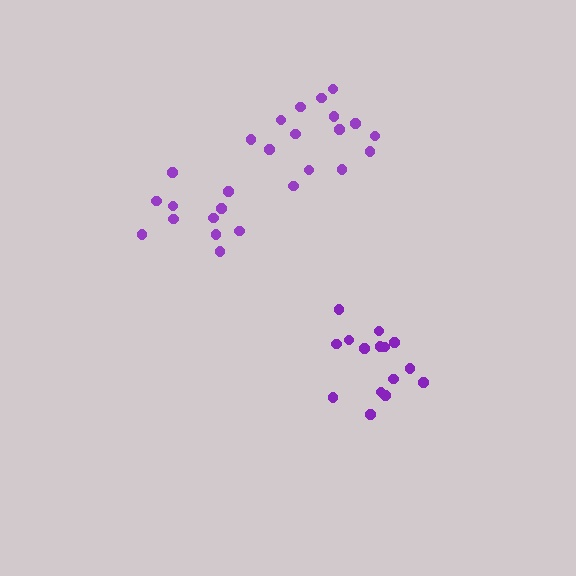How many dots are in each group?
Group 1: 11 dots, Group 2: 15 dots, Group 3: 15 dots (41 total).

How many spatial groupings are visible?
There are 3 spatial groupings.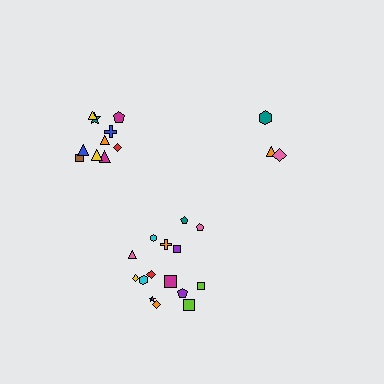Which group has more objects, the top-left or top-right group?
The top-left group.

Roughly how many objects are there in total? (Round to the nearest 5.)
Roughly 30 objects in total.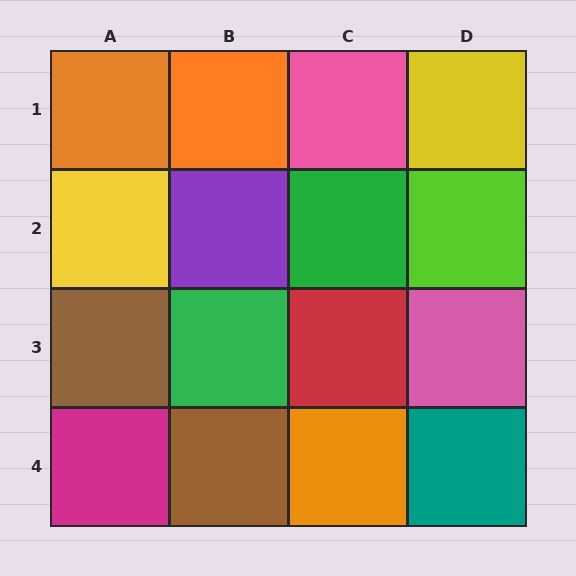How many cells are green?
2 cells are green.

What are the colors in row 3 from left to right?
Brown, green, red, pink.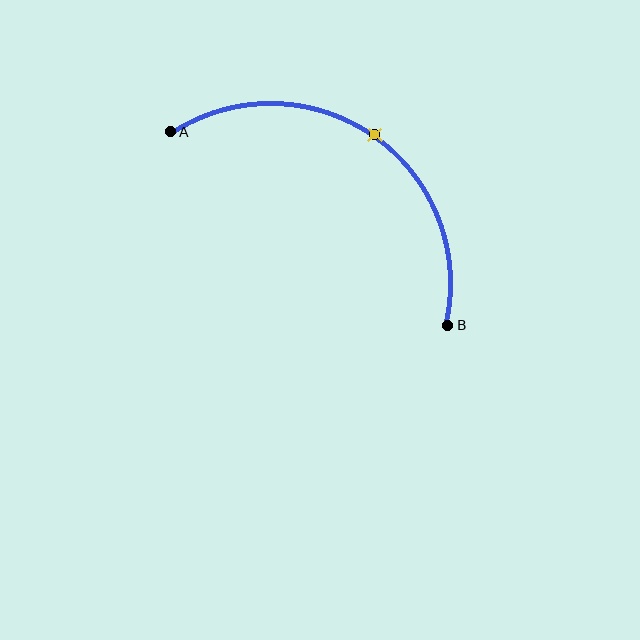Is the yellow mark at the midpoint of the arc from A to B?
Yes. The yellow mark lies on the arc at equal arc-length from both A and B — it is the arc midpoint.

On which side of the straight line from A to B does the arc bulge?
The arc bulges above and to the right of the straight line connecting A and B.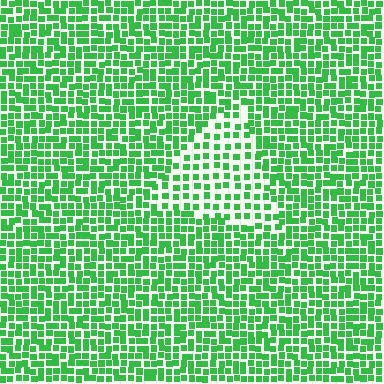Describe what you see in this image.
The image contains small green elements arranged at two different densities. A triangle-shaped region is visible where the elements are less densely packed than the surrounding area.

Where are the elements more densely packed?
The elements are more densely packed outside the triangle boundary.